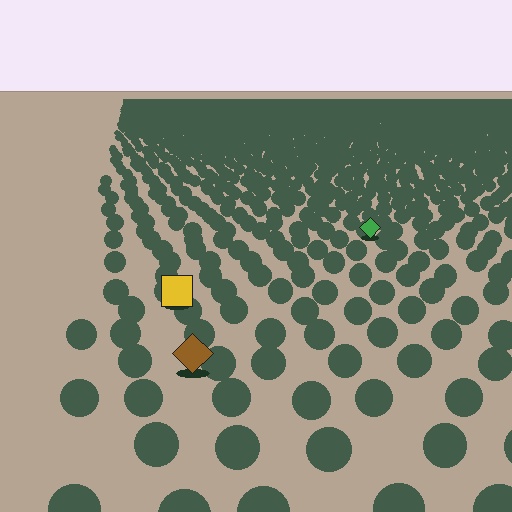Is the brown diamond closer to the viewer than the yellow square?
Yes. The brown diamond is closer — you can tell from the texture gradient: the ground texture is coarser near it.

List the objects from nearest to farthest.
From nearest to farthest: the brown diamond, the yellow square, the green diamond.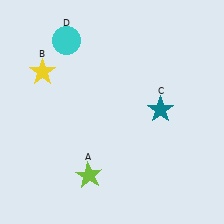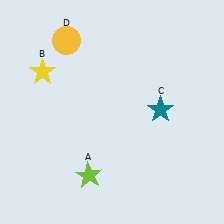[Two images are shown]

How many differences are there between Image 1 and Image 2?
There is 1 difference between the two images.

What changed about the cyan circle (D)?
In Image 1, D is cyan. In Image 2, it changed to yellow.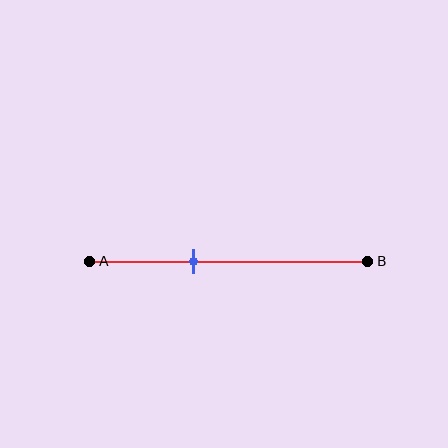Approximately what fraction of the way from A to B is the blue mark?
The blue mark is approximately 35% of the way from A to B.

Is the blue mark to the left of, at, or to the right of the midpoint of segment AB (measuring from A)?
The blue mark is to the left of the midpoint of segment AB.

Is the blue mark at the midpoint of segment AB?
No, the mark is at about 35% from A, not at the 50% midpoint.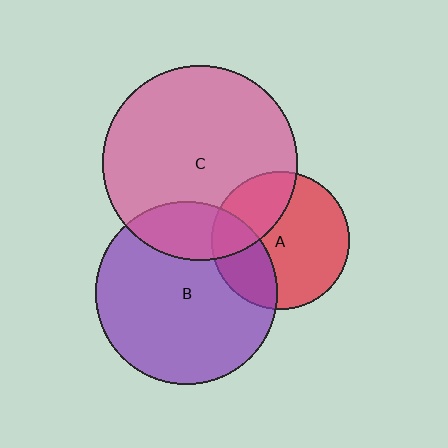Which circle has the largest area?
Circle C (pink).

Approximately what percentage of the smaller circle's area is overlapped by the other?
Approximately 30%.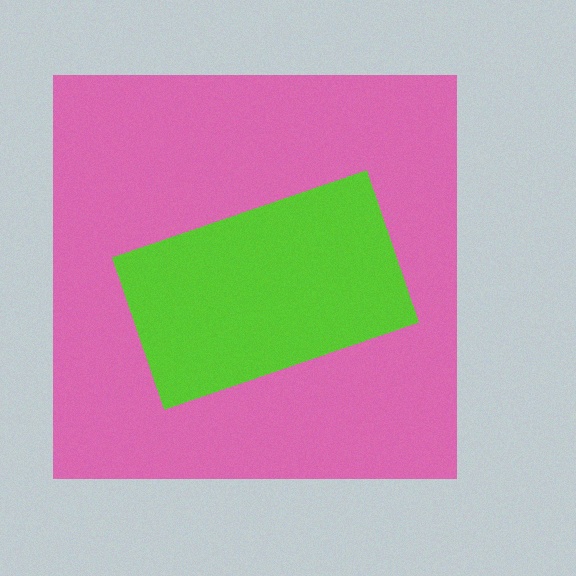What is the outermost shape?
The pink square.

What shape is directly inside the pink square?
The lime rectangle.